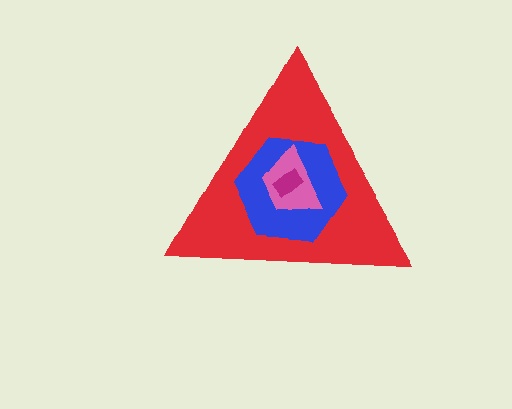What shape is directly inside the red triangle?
The blue hexagon.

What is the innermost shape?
The magenta rectangle.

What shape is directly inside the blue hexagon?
The pink trapezoid.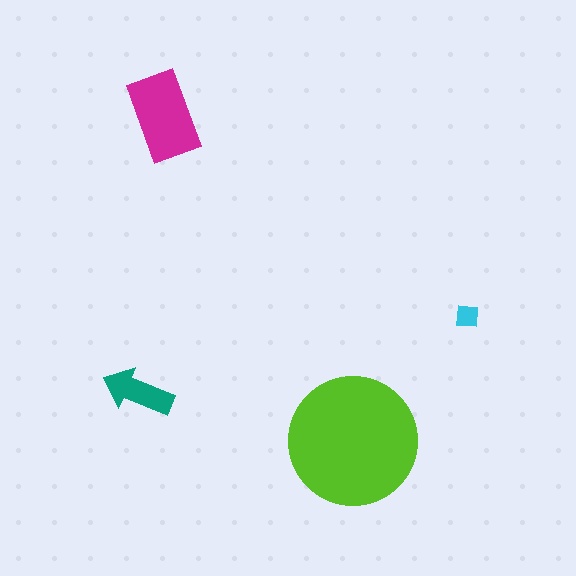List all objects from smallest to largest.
The cyan square, the teal arrow, the magenta rectangle, the lime circle.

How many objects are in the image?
There are 4 objects in the image.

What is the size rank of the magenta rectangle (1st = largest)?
2nd.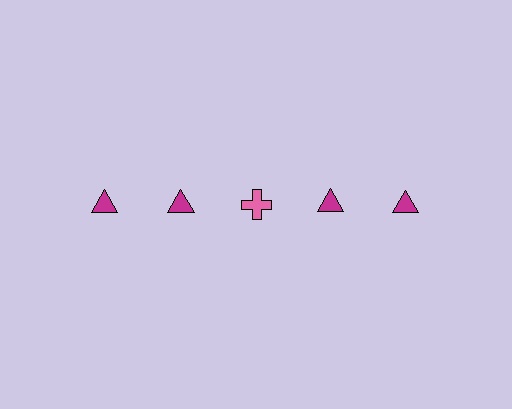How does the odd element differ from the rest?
It differs in both color (pink instead of magenta) and shape (cross instead of triangle).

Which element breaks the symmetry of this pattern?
The pink cross in the top row, center column breaks the symmetry. All other shapes are magenta triangles.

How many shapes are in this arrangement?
There are 5 shapes arranged in a grid pattern.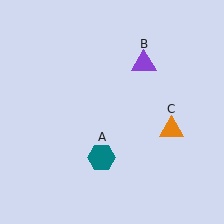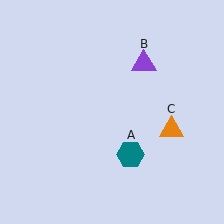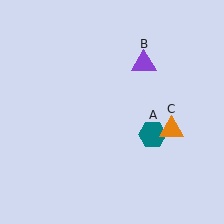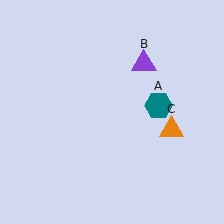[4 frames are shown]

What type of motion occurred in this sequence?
The teal hexagon (object A) rotated counterclockwise around the center of the scene.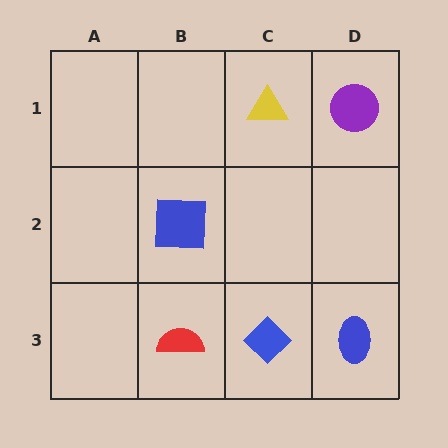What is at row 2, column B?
A blue square.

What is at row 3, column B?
A red semicircle.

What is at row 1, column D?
A purple circle.